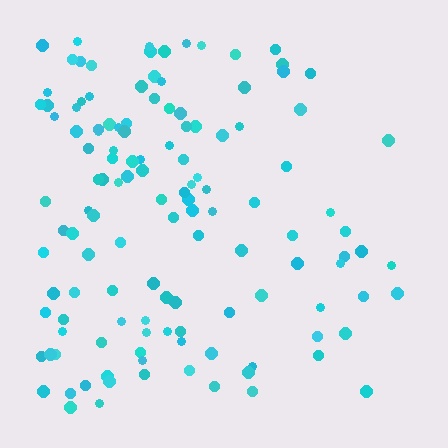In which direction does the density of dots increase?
From right to left, with the left side densest.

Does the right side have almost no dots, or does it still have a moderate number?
Still a moderate number, just noticeably fewer than the left.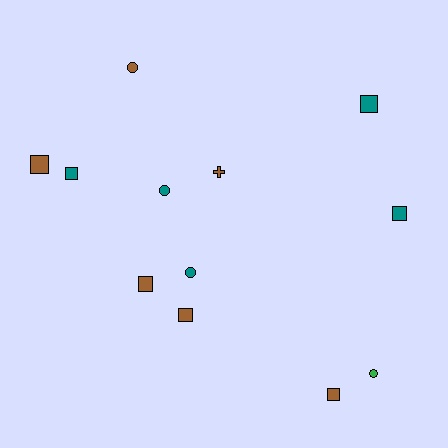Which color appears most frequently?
Brown, with 6 objects.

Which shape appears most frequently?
Square, with 7 objects.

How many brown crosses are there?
There is 1 brown cross.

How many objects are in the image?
There are 12 objects.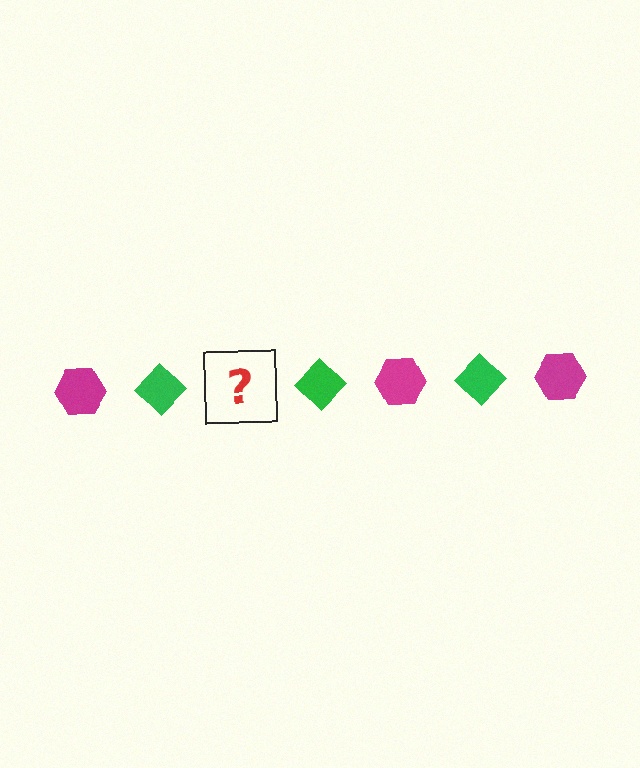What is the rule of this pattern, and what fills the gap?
The rule is that the pattern alternates between magenta hexagon and green diamond. The gap should be filled with a magenta hexagon.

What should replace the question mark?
The question mark should be replaced with a magenta hexagon.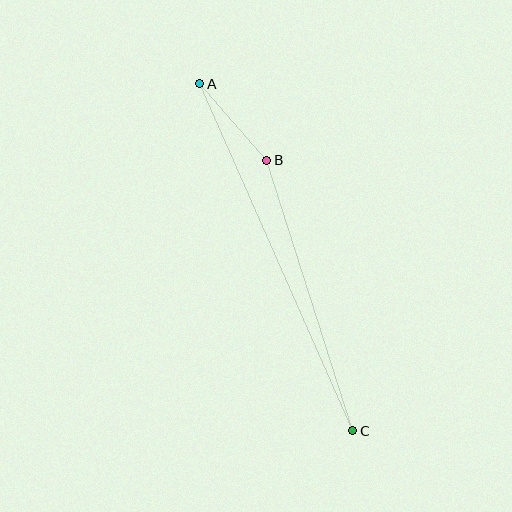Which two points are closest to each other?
Points A and B are closest to each other.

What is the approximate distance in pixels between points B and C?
The distance between B and C is approximately 284 pixels.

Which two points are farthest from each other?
Points A and C are farthest from each other.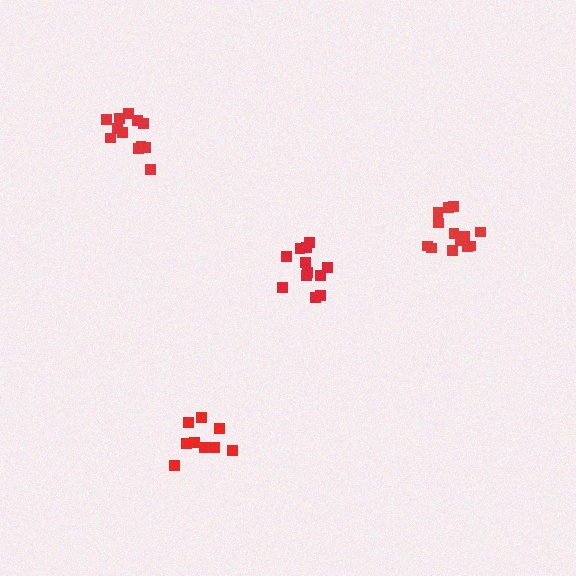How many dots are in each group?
Group 1: 9 dots, Group 2: 12 dots, Group 3: 13 dots, Group 4: 12 dots (46 total).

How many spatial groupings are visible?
There are 4 spatial groupings.